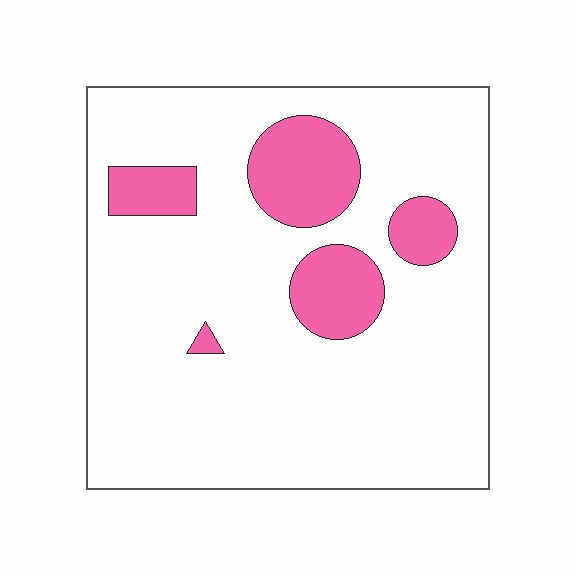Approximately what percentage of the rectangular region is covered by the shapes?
Approximately 15%.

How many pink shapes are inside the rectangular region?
5.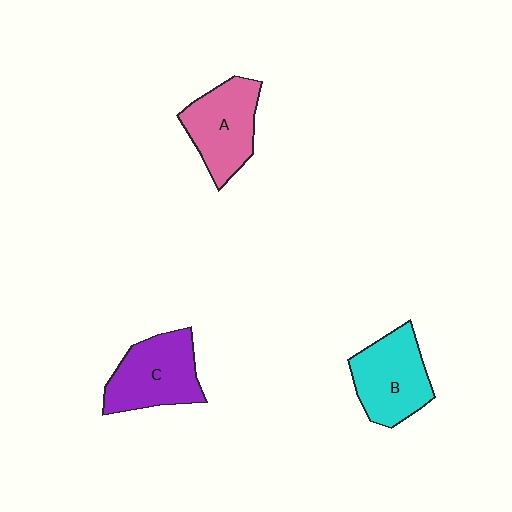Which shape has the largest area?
Shape C (purple).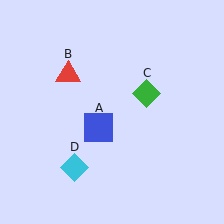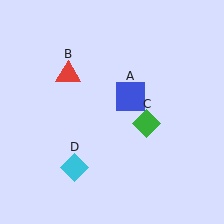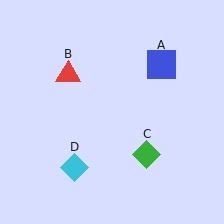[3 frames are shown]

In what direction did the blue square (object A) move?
The blue square (object A) moved up and to the right.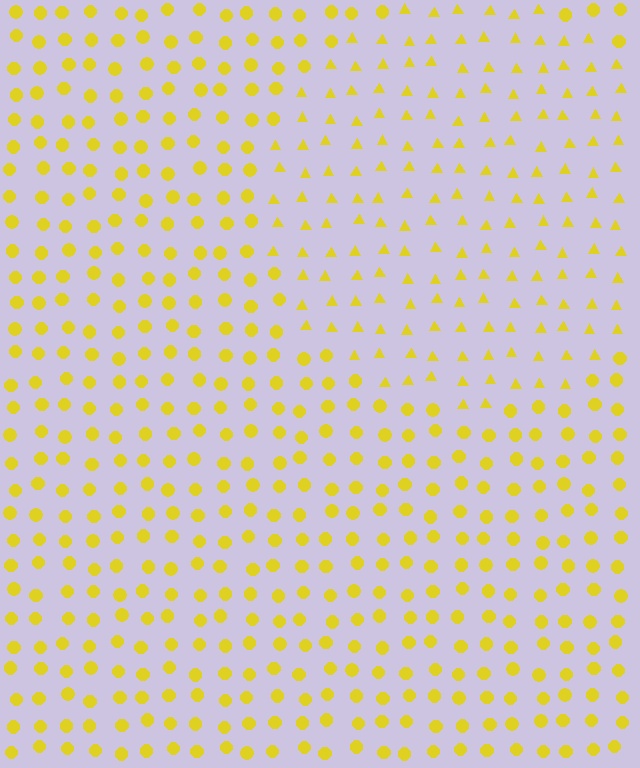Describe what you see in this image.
The image is filled with small yellow elements arranged in a uniform grid. A circle-shaped region contains triangles, while the surrounding area contains circles. The boundary is defined purely by the change in element shape.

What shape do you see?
I see a circle.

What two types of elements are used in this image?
The image uses triangles inside the circle region and circles outside it.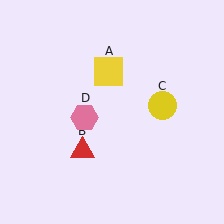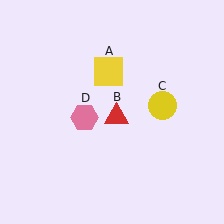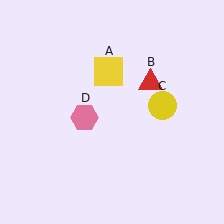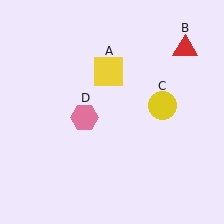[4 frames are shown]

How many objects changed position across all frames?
1 object changed position: red triangle (object B).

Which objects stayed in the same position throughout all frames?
Yellow square (object A) and yellow circle (object C) and pink hexagon (object D) remained stationary.